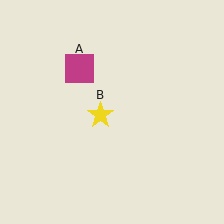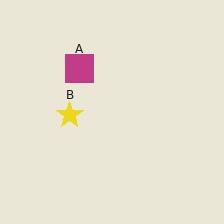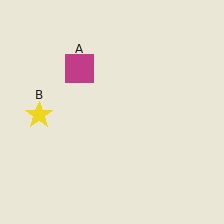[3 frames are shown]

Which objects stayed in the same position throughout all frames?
Magenta square (object A) remained stationary.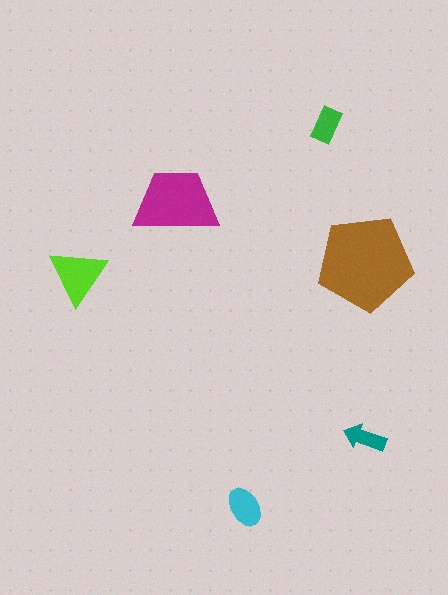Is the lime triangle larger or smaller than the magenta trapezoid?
Smaller.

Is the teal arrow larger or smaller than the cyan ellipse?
Smaller.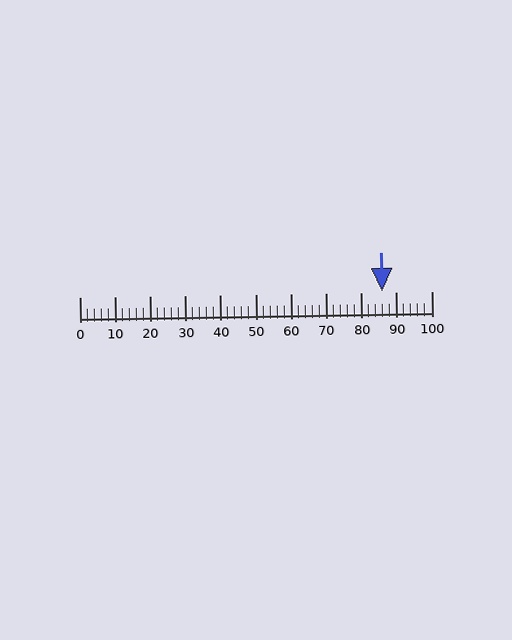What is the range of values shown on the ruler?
The ruler shows values from 0 to 100.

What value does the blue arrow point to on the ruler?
The blue arrow points to approximately 86.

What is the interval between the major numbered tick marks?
The major tick marks are spaced 10 units apart.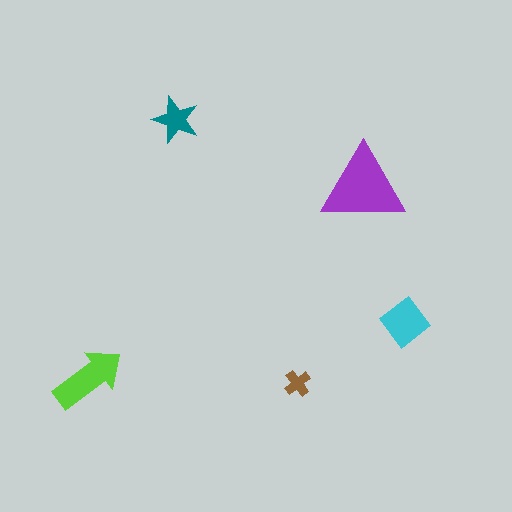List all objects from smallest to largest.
The brown cross, the teal star, the cyan diamond, the lime arrow, the purple triangle.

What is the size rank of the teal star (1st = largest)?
4th.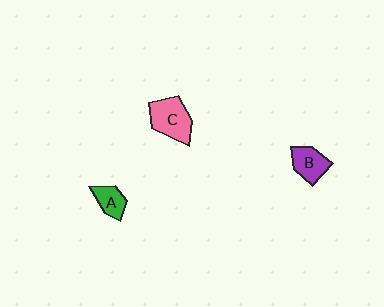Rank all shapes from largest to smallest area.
From largest to smallest: C (pink), B (purple), A (green).